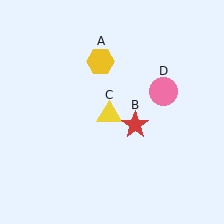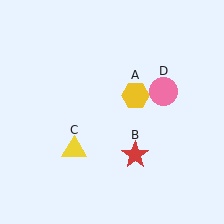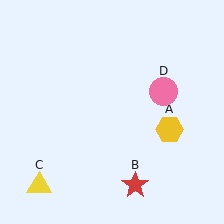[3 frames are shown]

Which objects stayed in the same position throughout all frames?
Pink circle (object D) remained stationary.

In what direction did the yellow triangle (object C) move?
The yellow triangle (object C) moved down and to the left.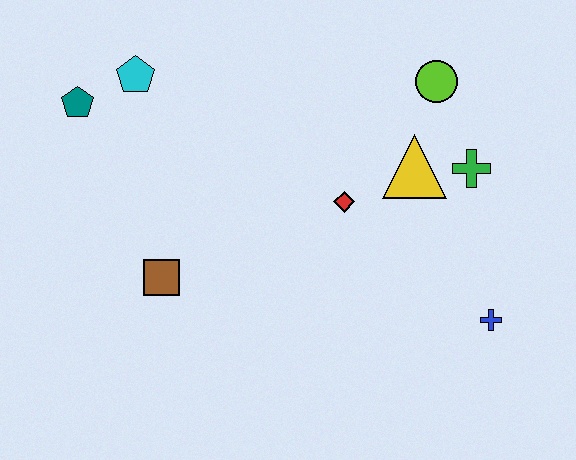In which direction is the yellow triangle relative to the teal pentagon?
The yellow triangle is to the right of the teal pentagon.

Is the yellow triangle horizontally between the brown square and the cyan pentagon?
No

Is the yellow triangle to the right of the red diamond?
Yes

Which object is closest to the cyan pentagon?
The teal pentagon is closest to the cyan pentagon.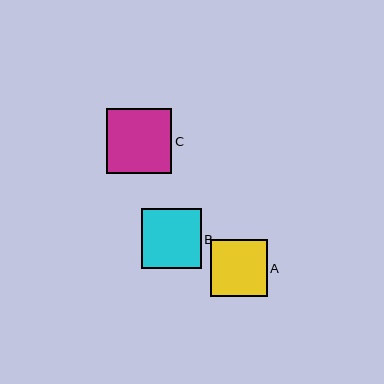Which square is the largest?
Square C is the largest with a size of approximately 65 pixels.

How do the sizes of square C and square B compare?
Square C and square B are approximately the same size.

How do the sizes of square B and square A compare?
Square B and square A are approximately the same size.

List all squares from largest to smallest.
From largest to smallest: C, B, A.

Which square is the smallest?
Square A is the smallest with a size of approximately 57 pixels.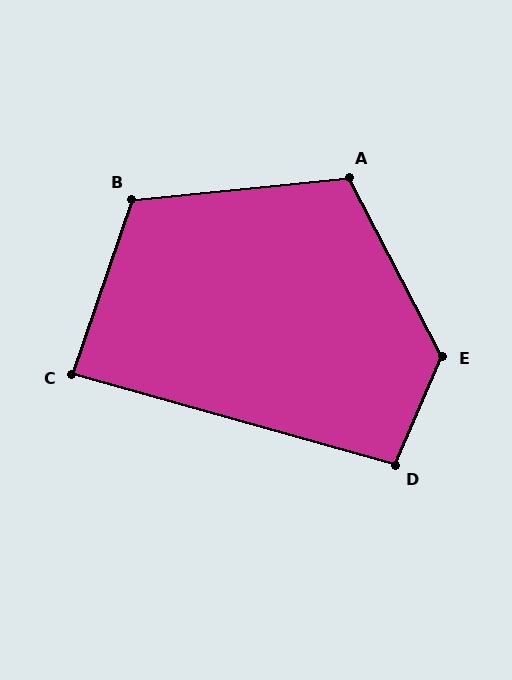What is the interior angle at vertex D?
Approximately 98 degrees (obtuse).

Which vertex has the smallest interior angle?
C, at approximately 87 degrees.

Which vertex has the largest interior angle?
E, at approximately 129 degrees.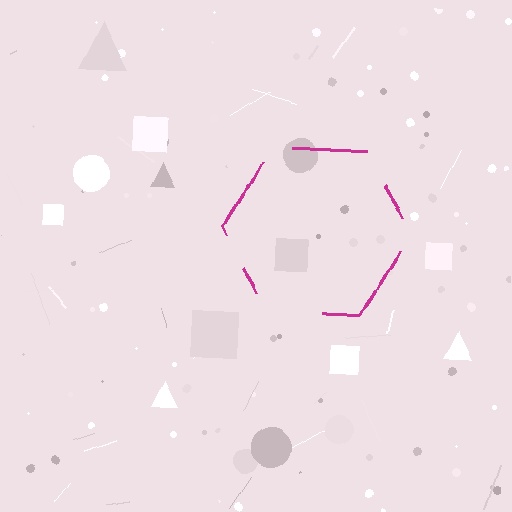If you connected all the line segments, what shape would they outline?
They would outline a hexagon.